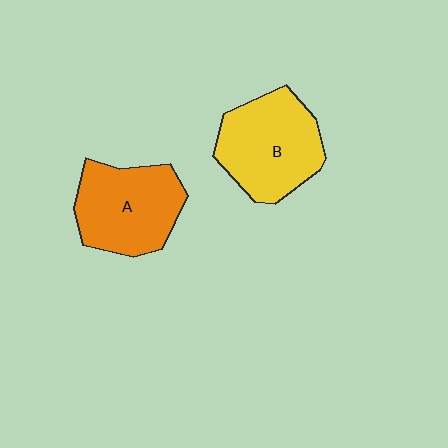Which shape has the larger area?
Shape B (yellow).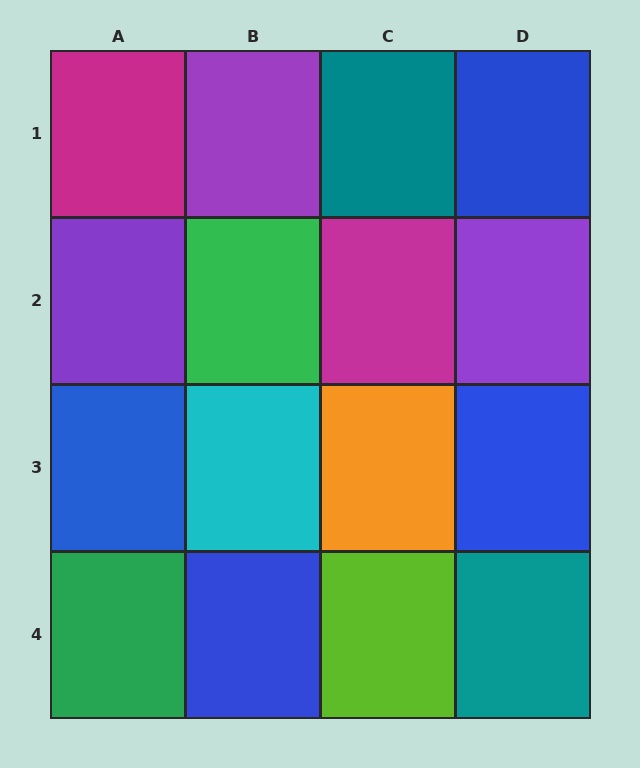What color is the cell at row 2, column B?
Green.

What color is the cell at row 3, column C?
Orange.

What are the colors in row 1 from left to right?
Magenta, purple, teal, blue.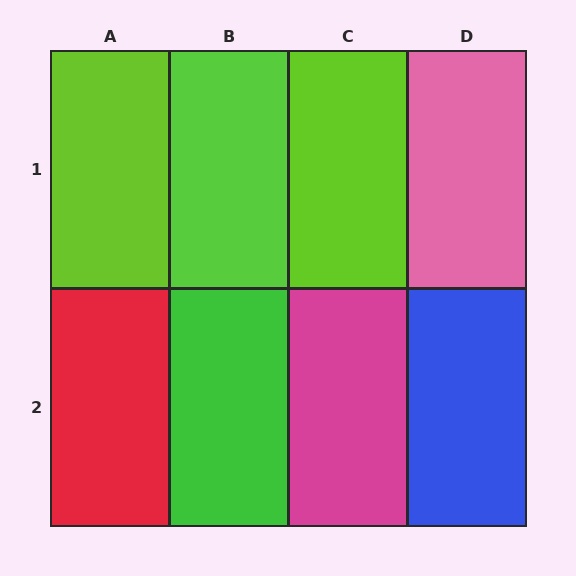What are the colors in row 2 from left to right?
Red, green, magenta, blue.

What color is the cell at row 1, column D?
Pink.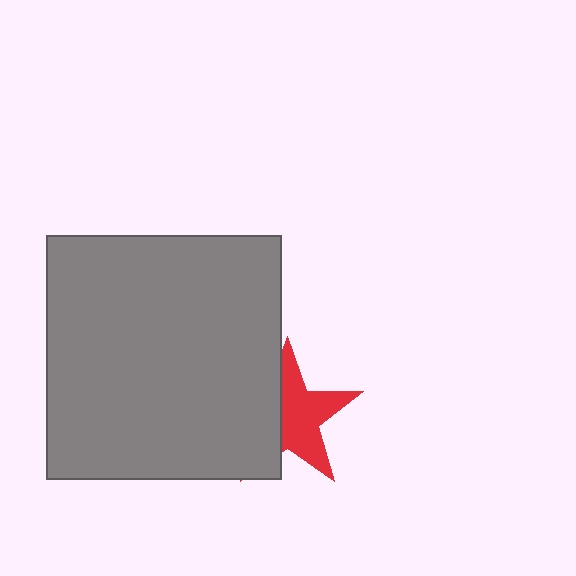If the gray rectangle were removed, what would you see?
You would see the complete red star.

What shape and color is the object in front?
The object in front is a gray rectangle.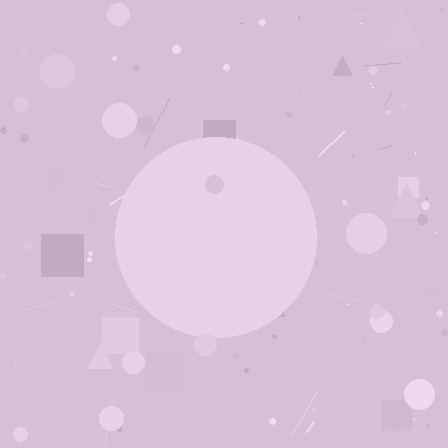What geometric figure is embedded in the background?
A circle is embedded in the background.